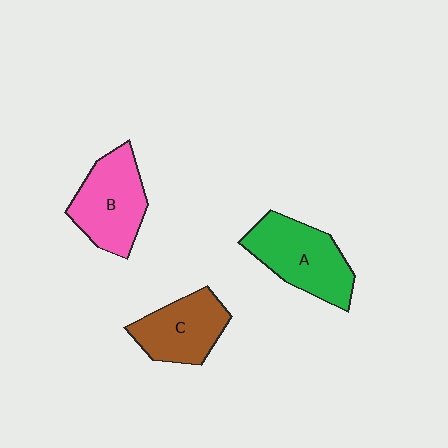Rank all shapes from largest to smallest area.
From largest to smallest: A (green), B (pink), C (brown).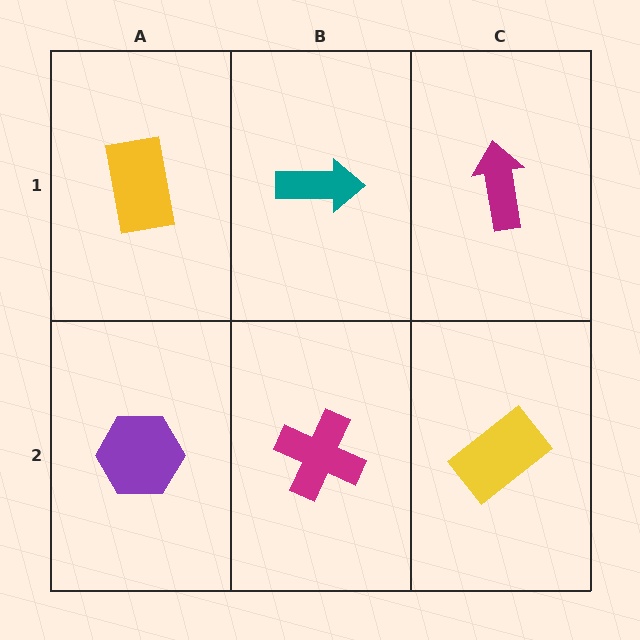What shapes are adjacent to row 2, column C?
A magenta arrow (row 1, column C), a magenta cross (row 2, column B).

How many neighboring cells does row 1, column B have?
3.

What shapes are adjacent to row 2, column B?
A teal arrow (row 1, column B), a purple hexagon (row 2, column A), a yellow rectangle (row 2, column C).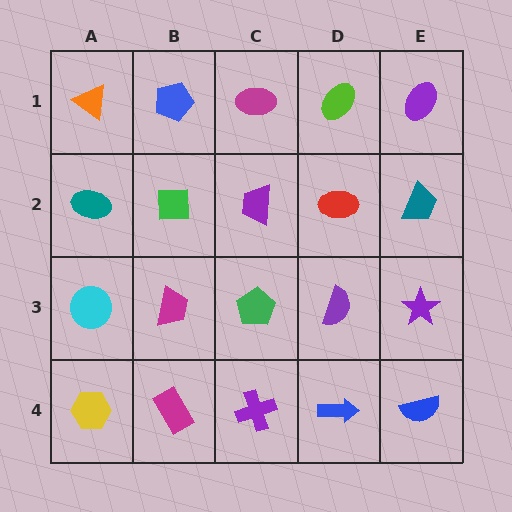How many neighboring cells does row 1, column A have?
2.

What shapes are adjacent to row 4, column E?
A purple star (row 3, column E), a blue arrow (row 4, column D).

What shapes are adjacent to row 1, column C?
A purple trapezoid (row 2, column C), a blue pentagon (row 1, column B), a lime ellipse (row 1, column D).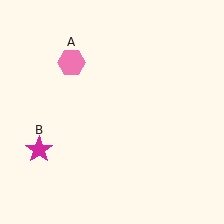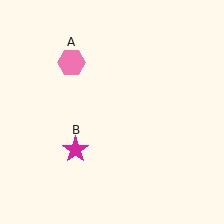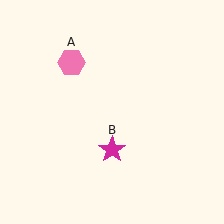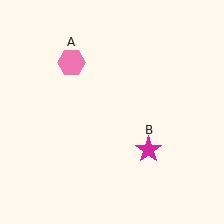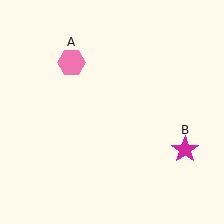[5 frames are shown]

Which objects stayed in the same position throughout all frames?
Pink hexagon (object A) remained stationary.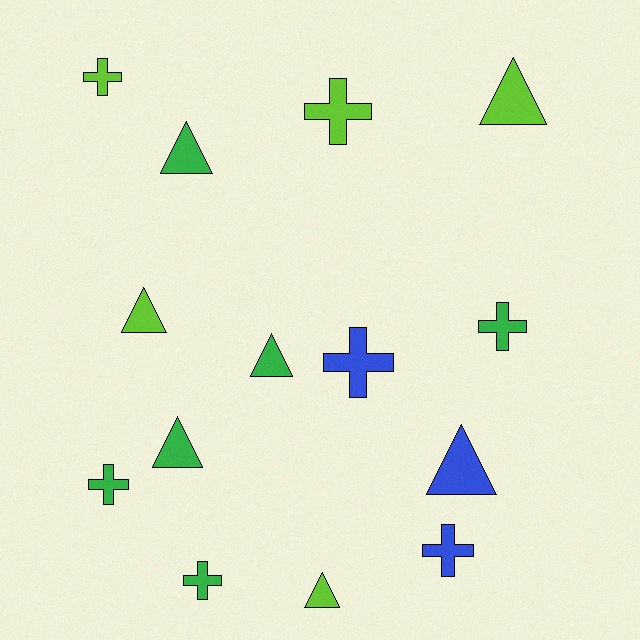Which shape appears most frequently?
Triangle, with 7 objects.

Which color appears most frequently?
Green, with 6 objects.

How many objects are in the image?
There are 14 objects.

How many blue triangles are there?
There is 1 blue triangle.